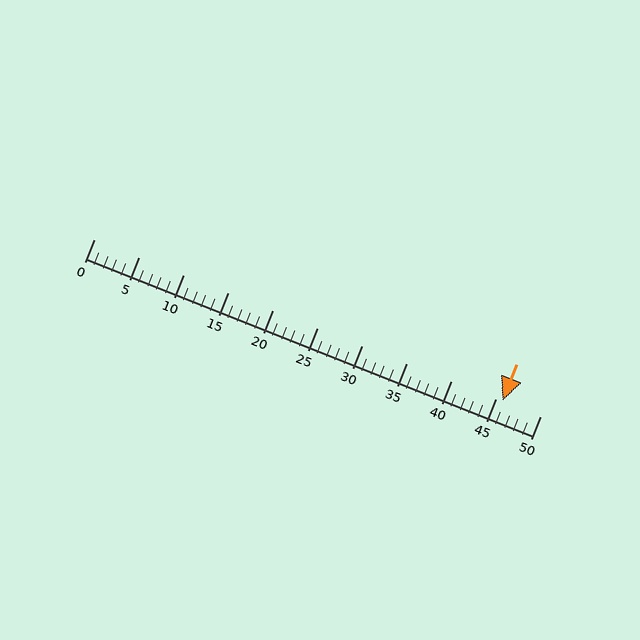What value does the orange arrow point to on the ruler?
The orange arrow points to approximately 46.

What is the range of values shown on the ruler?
The ruler shows values from 0 to 50.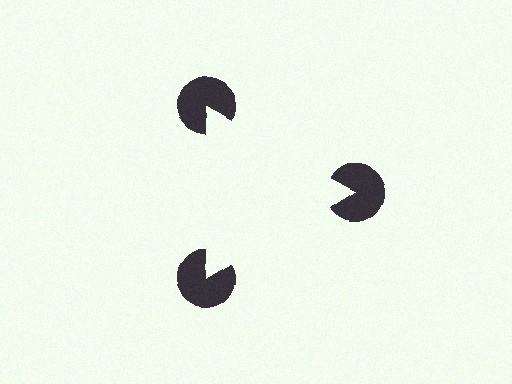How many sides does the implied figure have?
3 sides.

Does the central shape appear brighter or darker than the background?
It typically appears slightly brighter than the background, even though no actual brightness change is drawn.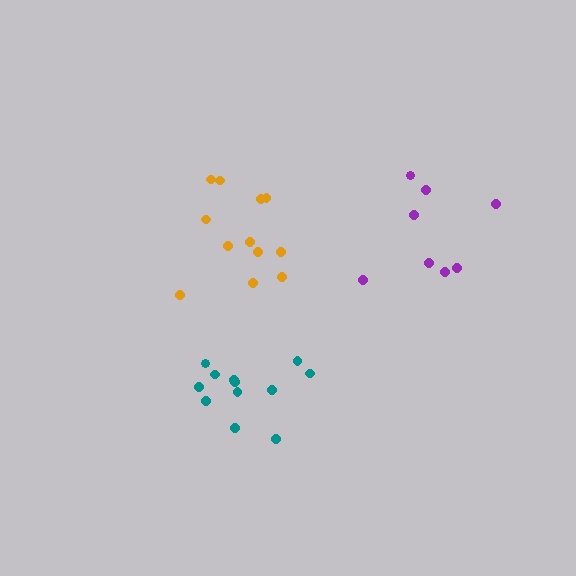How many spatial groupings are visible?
There are 3 spatial groupings.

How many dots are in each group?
Group 1: 8 dots, Group 2: 12 dots, Group 3: 12 dots (32 total).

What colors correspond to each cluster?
The clusters are colored: purple, orange, teal.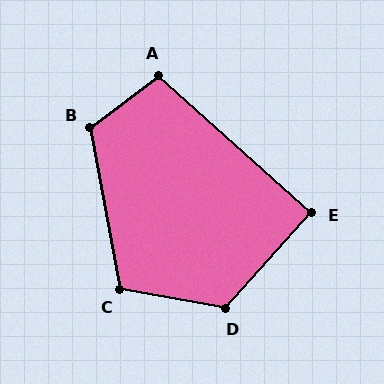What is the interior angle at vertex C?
Approximately 111 degrees (obtuse).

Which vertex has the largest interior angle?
D, at approximately 122 degrees.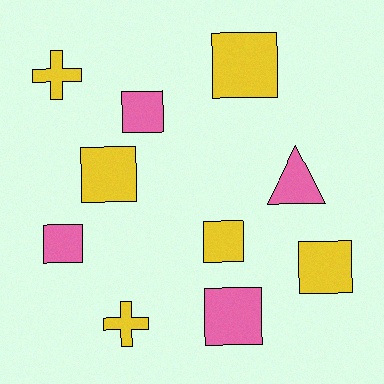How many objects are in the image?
There are 10 objects.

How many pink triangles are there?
There is 1 pink triangle.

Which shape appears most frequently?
Square, with 7 objects.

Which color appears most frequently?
Yellow, with 6 objects.